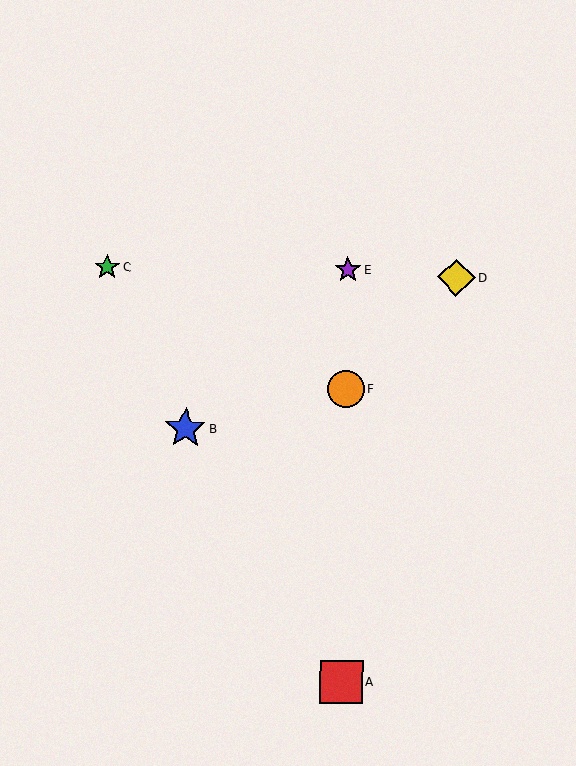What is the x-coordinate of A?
Object A is at x≈341.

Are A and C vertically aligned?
No, A is at x≈341 and C is at x≈107.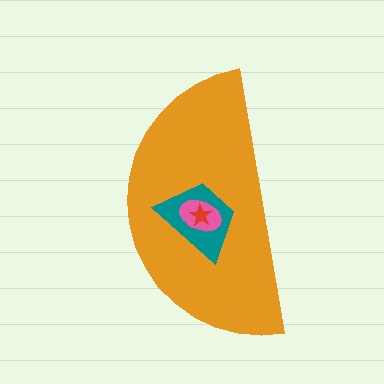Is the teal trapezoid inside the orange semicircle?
Yes.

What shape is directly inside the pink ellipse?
The red star.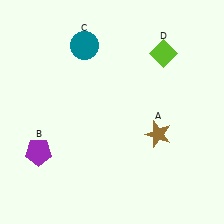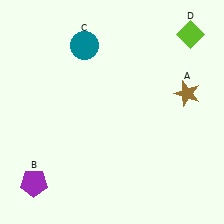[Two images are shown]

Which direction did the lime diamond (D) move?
The lime diamond (D) moved right.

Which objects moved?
The objects that moved are: the brown star (A), the purple pentagon (B), the lime diamond (D).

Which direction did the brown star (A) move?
The brown star (A) moved up.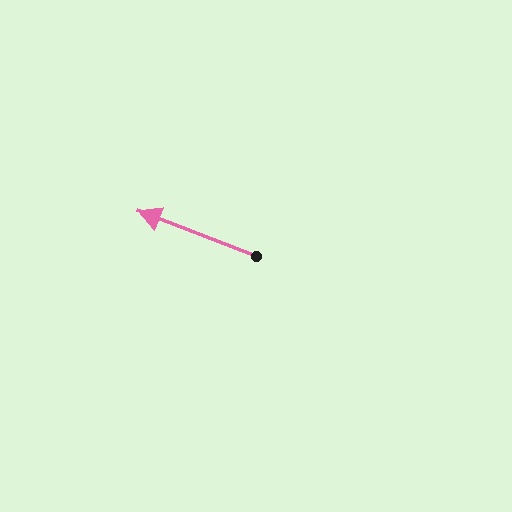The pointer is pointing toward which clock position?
Roughly 10 o'clock.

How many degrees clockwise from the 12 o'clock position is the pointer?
Approximately 291 degrees.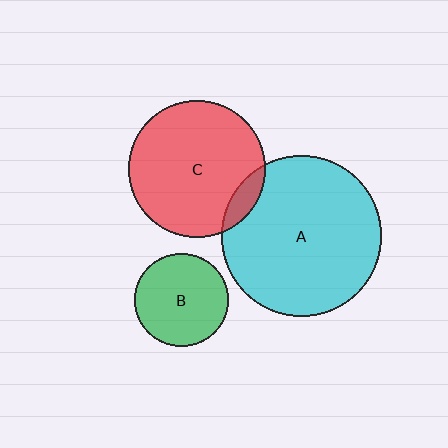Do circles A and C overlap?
Yes.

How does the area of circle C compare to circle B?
Approximately 2.2 times.